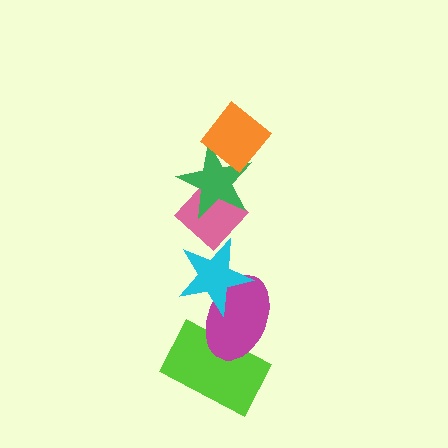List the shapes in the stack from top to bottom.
From top to bottom: the orange diamond, the green star, the pink diamond, the cyan star, the magenta ellipse, the lime rectangle.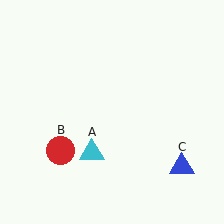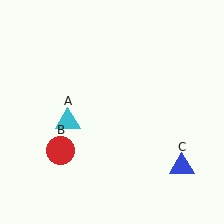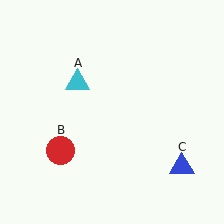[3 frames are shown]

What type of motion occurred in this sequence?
The cyan triangle (object A) rotated clockwise around the center of the scene.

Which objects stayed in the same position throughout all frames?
Red circle (object B) and blue triangle (object C) remained stationary.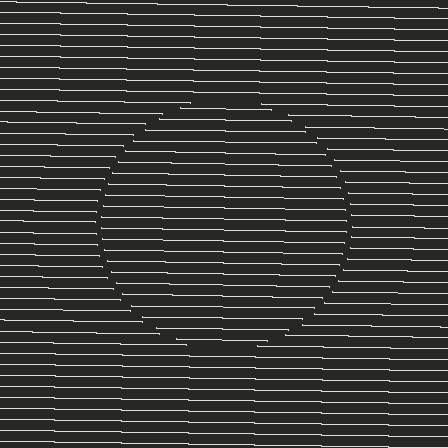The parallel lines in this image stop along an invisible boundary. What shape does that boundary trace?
An illusory circle. The interior of the shape contains the same grating, shifted by half a period — the contour is defined by the phase discontinuity where line-ends from the inner and outer gratings abut.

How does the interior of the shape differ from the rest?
The interior of the shape contains the same grating, shifted by half a period — the contour is defined by the phase discontinuity where line-ends from the inner and outer gratings abut.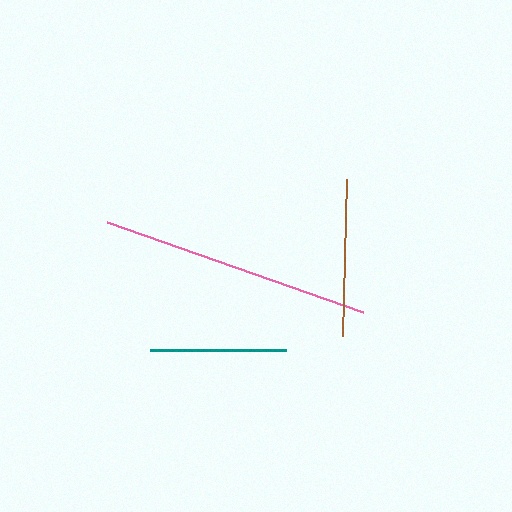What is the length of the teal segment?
The teal segment is approximately 136 pixels long.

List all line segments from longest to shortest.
From longest to shortest: pink, brown, teal.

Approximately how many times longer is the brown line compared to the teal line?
The brown line is approximately 1.2 times the length of the teal line.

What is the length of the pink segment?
The pink segment is approximately 272 pixels long.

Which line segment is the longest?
The pink line is the longest at approximately 272 pixels.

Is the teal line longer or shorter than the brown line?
The brown line is longer than the teal line.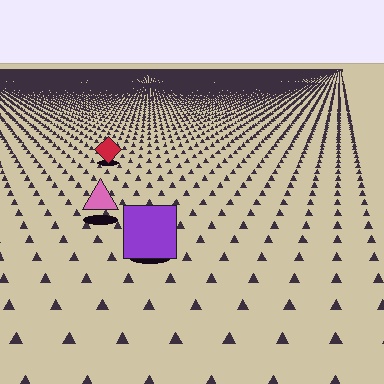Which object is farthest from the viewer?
The red diamond is farthest from the viewer. It appears smaller and the ground texture around it is denser.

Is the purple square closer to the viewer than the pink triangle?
Yes. The purple square is closer — you can tell from the texture gradient: the ground texture is coarser near it.